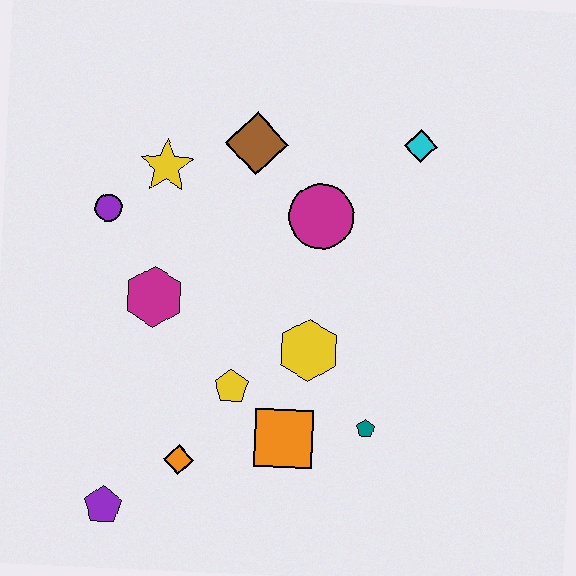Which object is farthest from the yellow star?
The purple pentagon is farthest from the yellow star.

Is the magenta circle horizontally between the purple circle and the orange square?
No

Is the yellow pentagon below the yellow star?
Yes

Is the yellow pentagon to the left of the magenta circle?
Yes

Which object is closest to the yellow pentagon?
The orange square is closest to the yellow pentagon.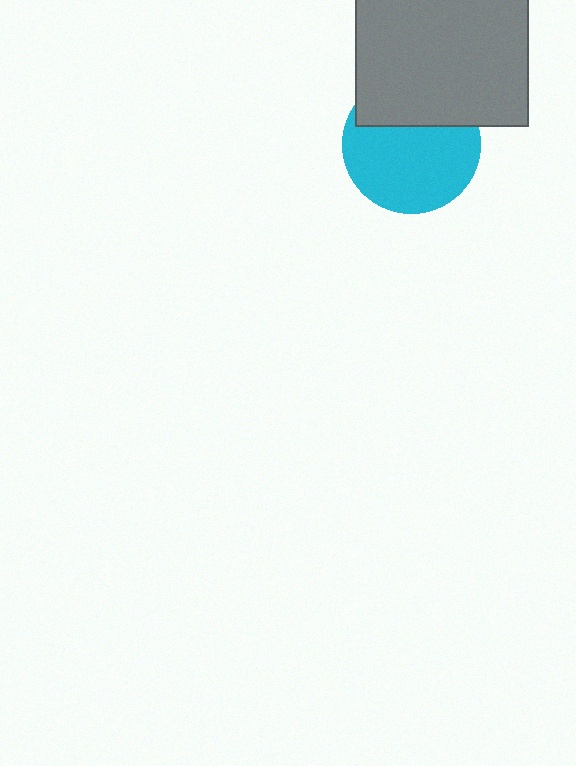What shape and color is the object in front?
The object in front is a gray rectangle.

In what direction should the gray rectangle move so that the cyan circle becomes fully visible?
The gray rectangle should move up. That is the shortest direction to clear the overlap and leave the cyan circle fully visible.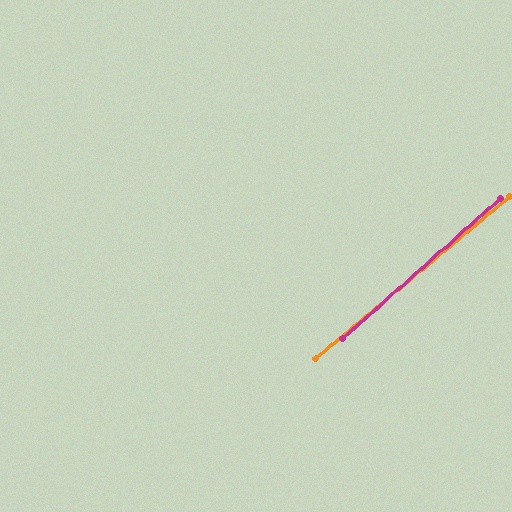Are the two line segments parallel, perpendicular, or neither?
Parallel — their directions differ by only 1.7°.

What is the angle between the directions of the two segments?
Approximately 2 degrees.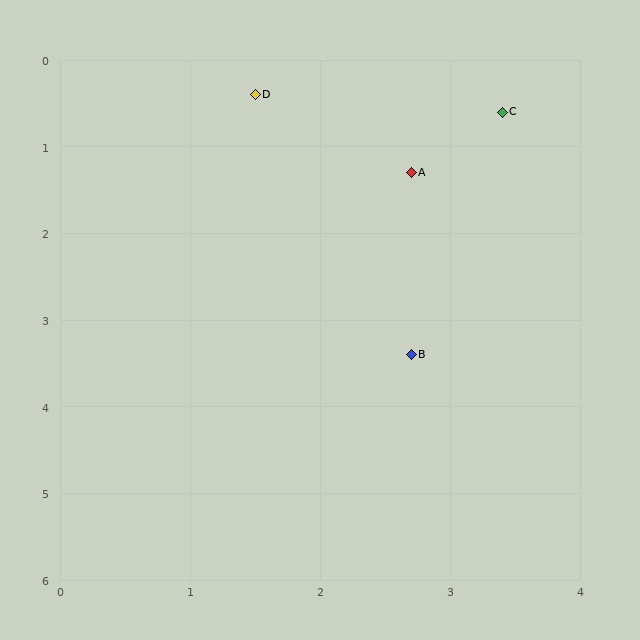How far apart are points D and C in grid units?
Points D and C are about 1.9 grid units apart.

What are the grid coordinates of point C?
Point C is at approximately (3.4, 0.6).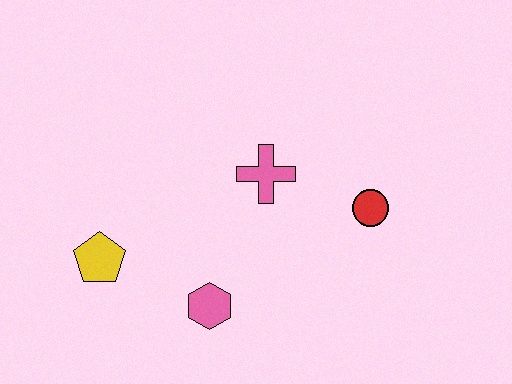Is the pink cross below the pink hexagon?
No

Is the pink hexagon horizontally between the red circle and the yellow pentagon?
Yes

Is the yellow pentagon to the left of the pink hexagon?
Yes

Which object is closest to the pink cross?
The red circle is closest to the pink cross.